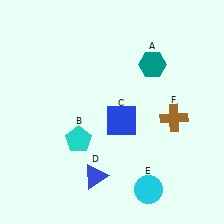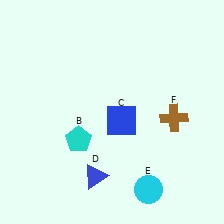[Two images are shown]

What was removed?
The teal hexagon (A) was removed in Image 2.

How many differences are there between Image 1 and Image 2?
There is 1 difference between the two images.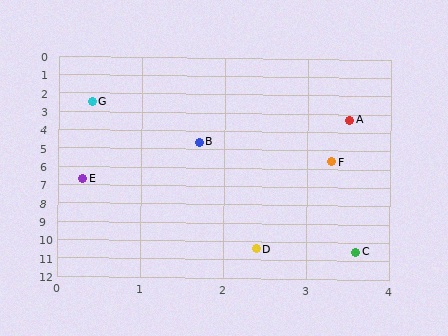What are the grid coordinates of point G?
Point G is at approximately (0.4, 2.5).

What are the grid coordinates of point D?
Point D is at approximately (2.4, 10.4).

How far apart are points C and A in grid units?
Points C and A are about 7.2 grid units apart.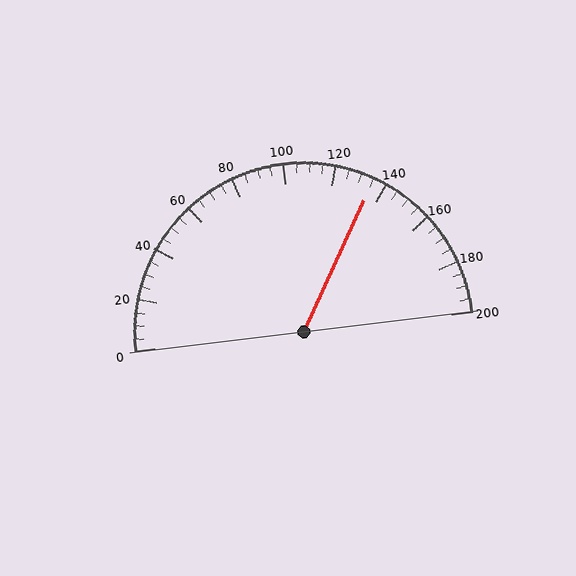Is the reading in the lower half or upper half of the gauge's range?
The reading is in the upper half of the range (0 to 200).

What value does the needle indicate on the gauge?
The needle indicates approximately 135.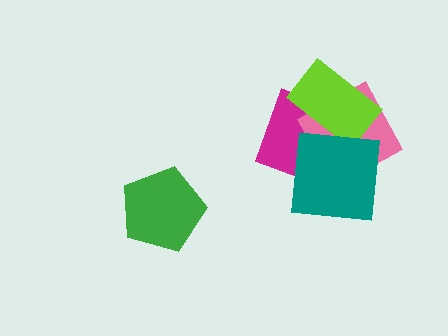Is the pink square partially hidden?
Yes, it is partially covered by another shape.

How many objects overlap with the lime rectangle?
3 objects overlap with the lime rectangle.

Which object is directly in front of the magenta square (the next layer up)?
The pink square is directly in front of the magenta square.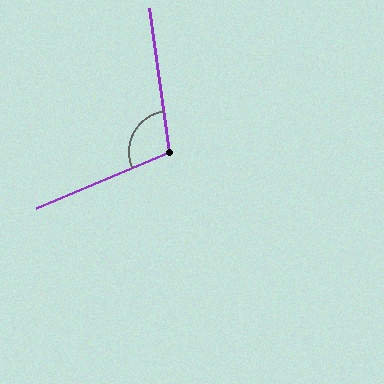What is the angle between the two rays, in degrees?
Approximately 105 degrees.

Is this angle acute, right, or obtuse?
It is obtuse.